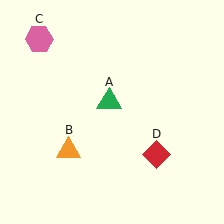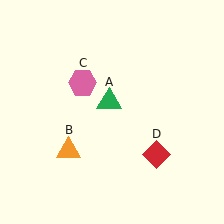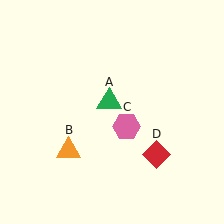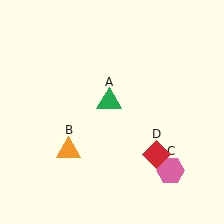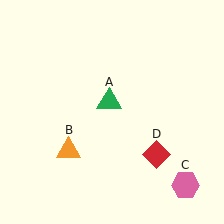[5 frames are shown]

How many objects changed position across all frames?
1 object changed position: pink hexagon (object C).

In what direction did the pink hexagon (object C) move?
The pink hexagon (object C) moved down and to the right.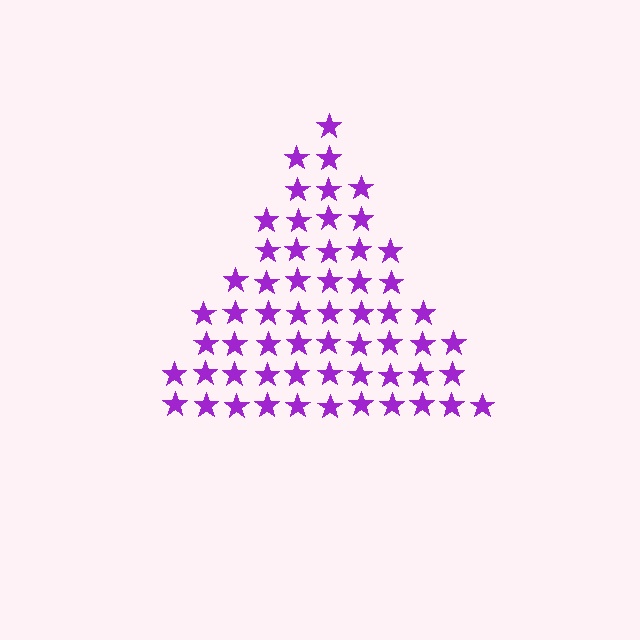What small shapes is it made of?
It is made of small stars.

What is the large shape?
The large shape is a triangle.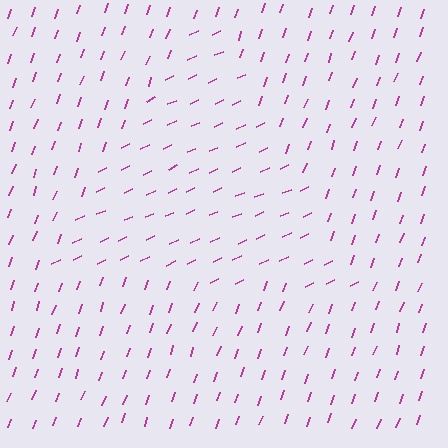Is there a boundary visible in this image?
Yes, there is a texture boundary formed by a change in line orientation.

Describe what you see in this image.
The image is filled with small magenta line segments. A triangle region in the image has lines oriented differently from the surrounding lines, creating a visible texture boundary.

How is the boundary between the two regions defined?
The boundary is defined purely by a change in line orientation (approximately 45 degrees difference). All lines are the same color and thickness.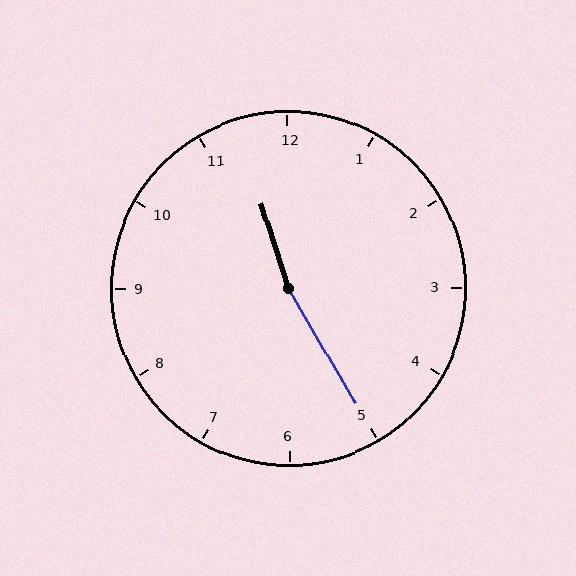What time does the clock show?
11:25.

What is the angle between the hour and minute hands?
Approximately 168 degrees.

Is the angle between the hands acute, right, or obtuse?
It is obtuse.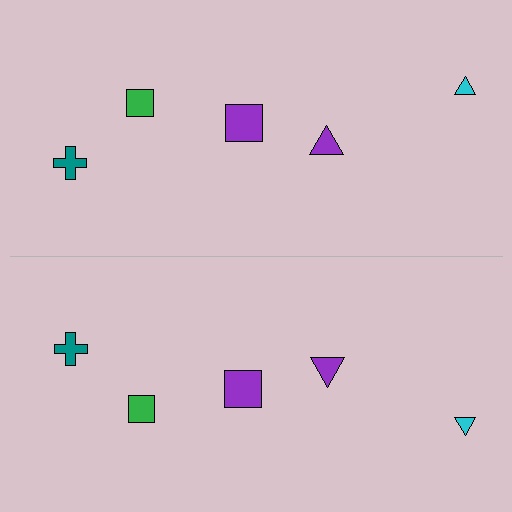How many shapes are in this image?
There are 10 shapes in this image.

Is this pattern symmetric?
Yes, this pattern has bilateral (reflection) symmetry.